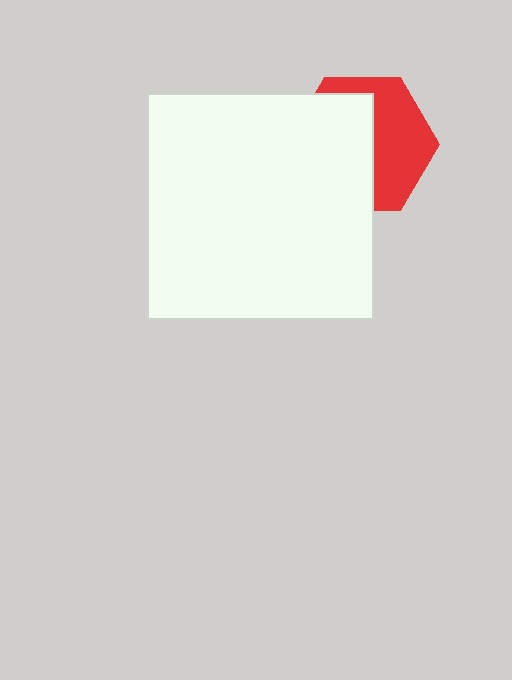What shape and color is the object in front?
The object in front is a white square.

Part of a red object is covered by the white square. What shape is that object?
It is a hexagon.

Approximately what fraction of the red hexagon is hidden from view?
Roughly 54% of the red hexagon is hidden behind the white square.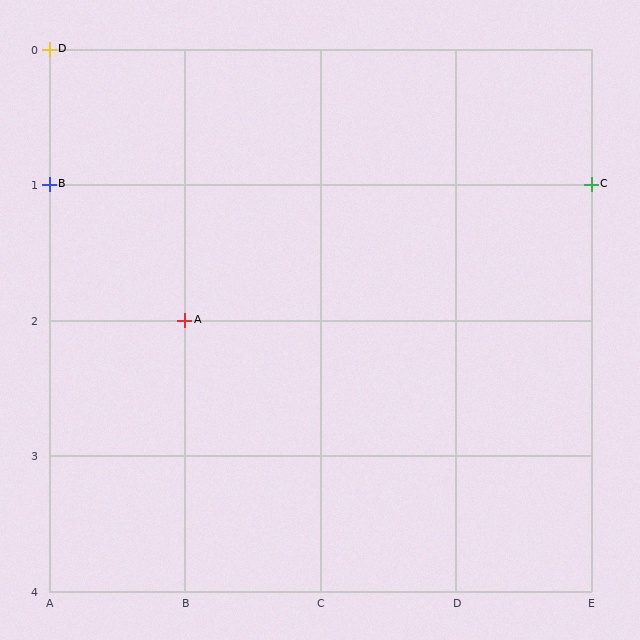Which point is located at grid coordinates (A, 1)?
Point B is at (A, 1).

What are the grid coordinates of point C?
Point C is at grid coordinates (E, 1).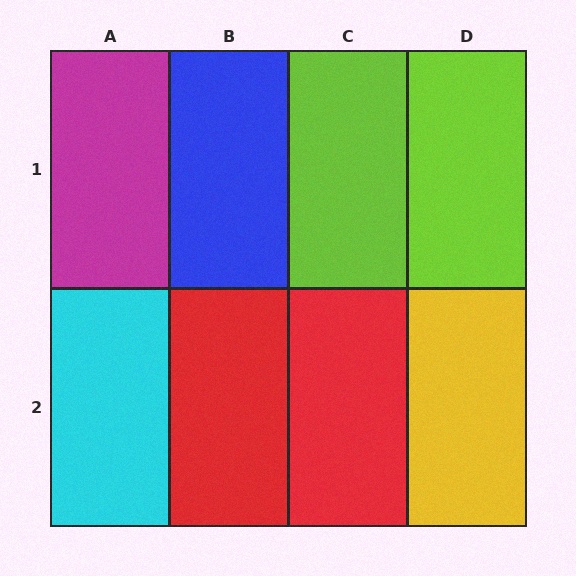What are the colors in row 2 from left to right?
Cyan, red, red, yellow.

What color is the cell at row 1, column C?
Lime.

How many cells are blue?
1 cell is blue.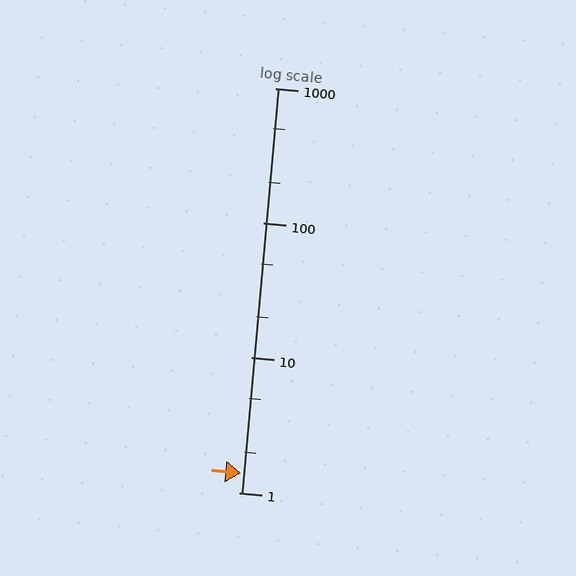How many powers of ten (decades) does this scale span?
The scale spans 3 decades, from 1 to 1000.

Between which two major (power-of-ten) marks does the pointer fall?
The pointer is between 1 and 10.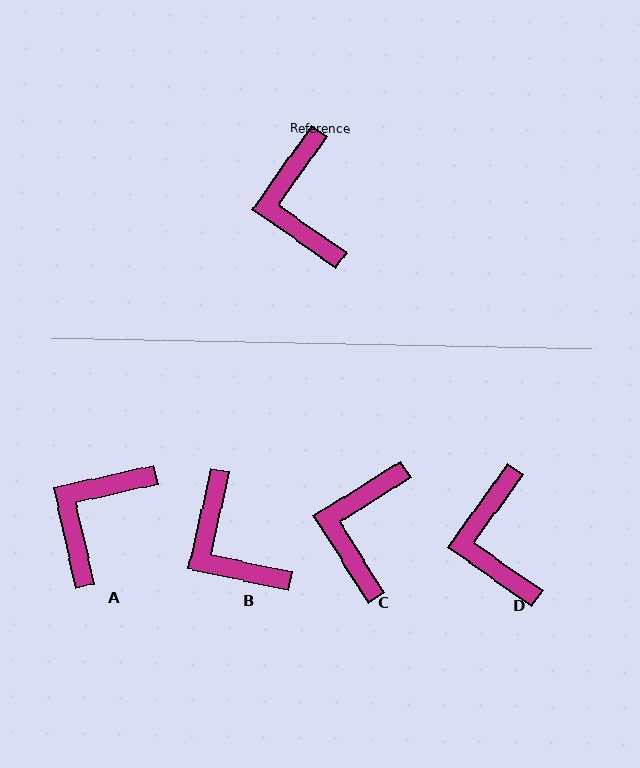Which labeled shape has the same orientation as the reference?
D.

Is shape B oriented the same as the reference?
No, it is off by about 23 degrees.